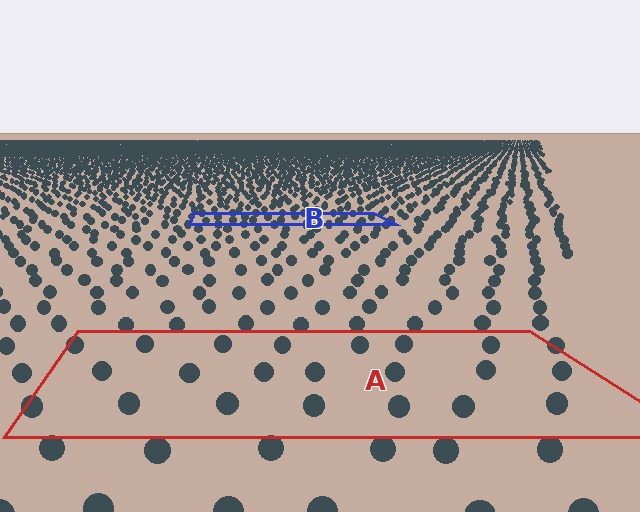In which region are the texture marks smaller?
The texture marks are smaller in region B, because it is farther away.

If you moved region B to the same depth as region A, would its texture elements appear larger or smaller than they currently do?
They would appear larger. At a closer depth, the same texture elements are projected at a bigger on-screen size.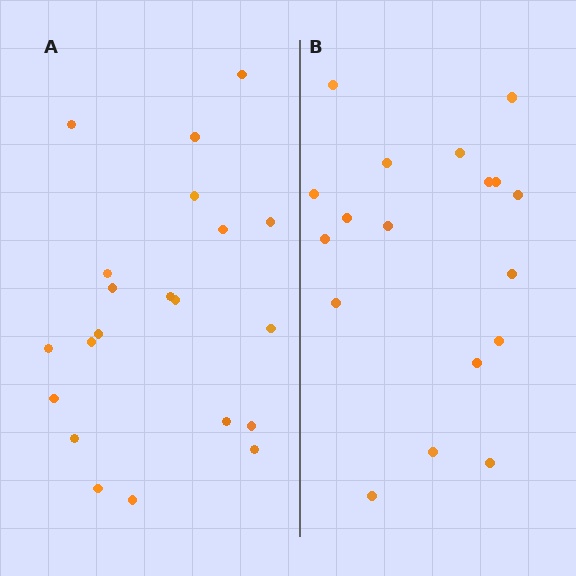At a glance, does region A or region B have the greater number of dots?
Region A (the left region) has more dots.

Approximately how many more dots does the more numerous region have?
Region A has just a few more — roughly 2 or 3 more dots than region B.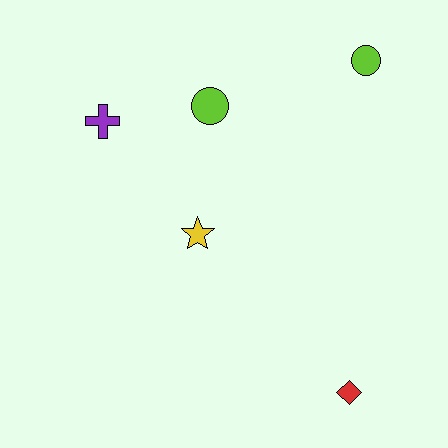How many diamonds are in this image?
There is 1 diamond.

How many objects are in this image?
There are 5 objects.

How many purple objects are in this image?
There is 1 purple object.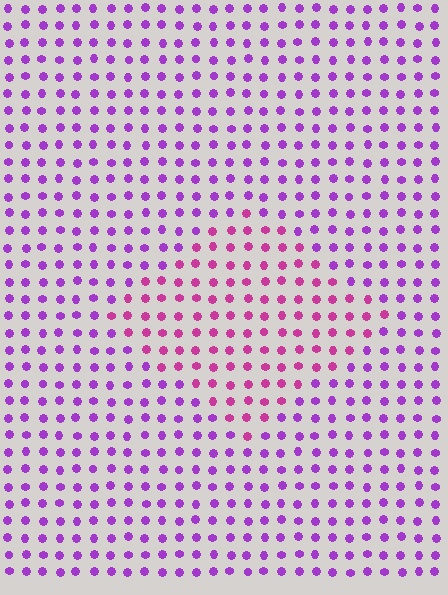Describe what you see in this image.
The image is filled with small purple elements in a uniform arrangement. A diamond-shaped region is visible where the elements are tinted to a slightly different hue, forming a subtle color boundary.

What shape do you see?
I see a diamond.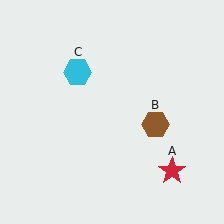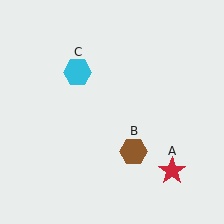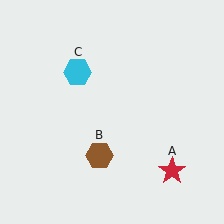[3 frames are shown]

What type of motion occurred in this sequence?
The brown hexagon (object B) rotated clockwise around the center of the scene.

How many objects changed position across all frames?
1 object changed position: brown hexagon (object B).